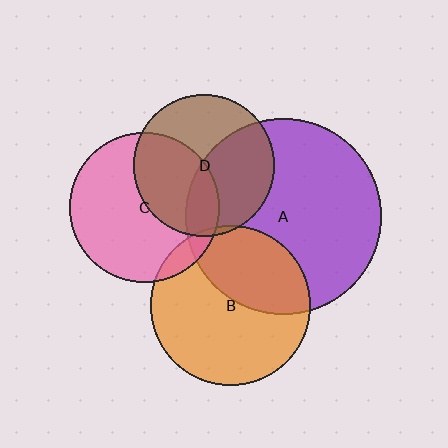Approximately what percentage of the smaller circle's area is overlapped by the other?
Approximately 45%.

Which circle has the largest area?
Circle A (purple).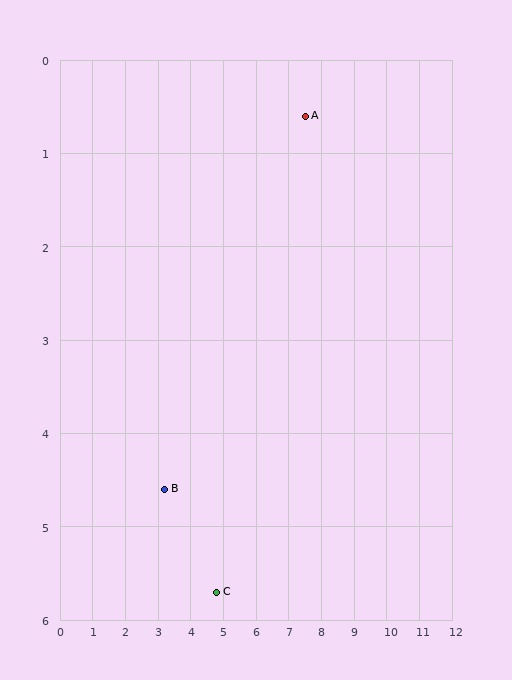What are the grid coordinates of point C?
Point C is at approximately (4.8, 5.7).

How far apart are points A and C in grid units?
Points A and C are about 5.8 grid units apart.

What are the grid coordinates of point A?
Point A is at approximately (7.5, 0.6).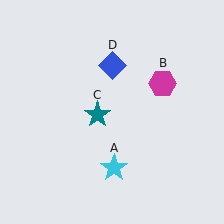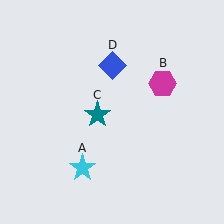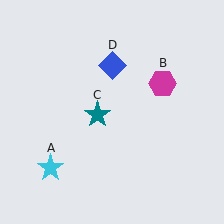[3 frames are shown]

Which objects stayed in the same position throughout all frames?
Magenta hexagon (object B) and teal star (object C) and blue diamond (object D) remained stationary.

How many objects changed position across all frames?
1 object changed position: cyan star (object A).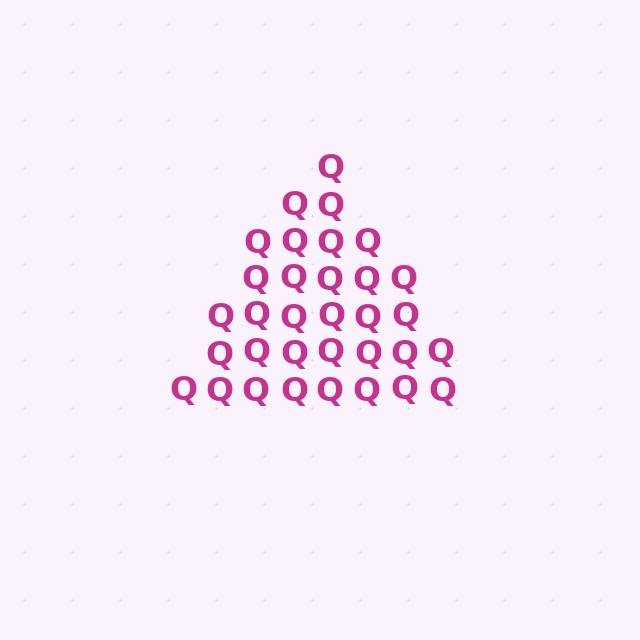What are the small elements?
The small elements are letter Q's.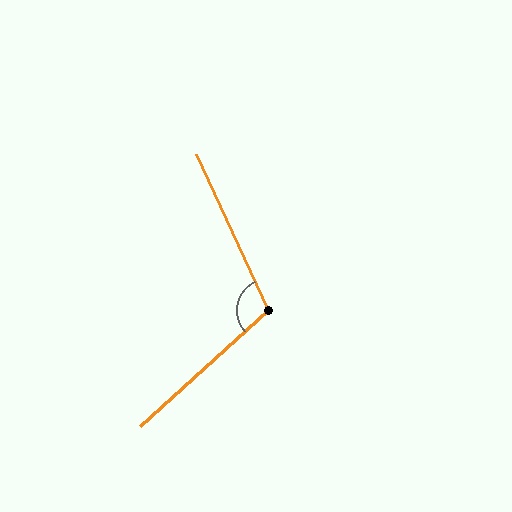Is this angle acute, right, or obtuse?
It is obtuse.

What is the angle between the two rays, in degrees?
Approximately 107 degrees.